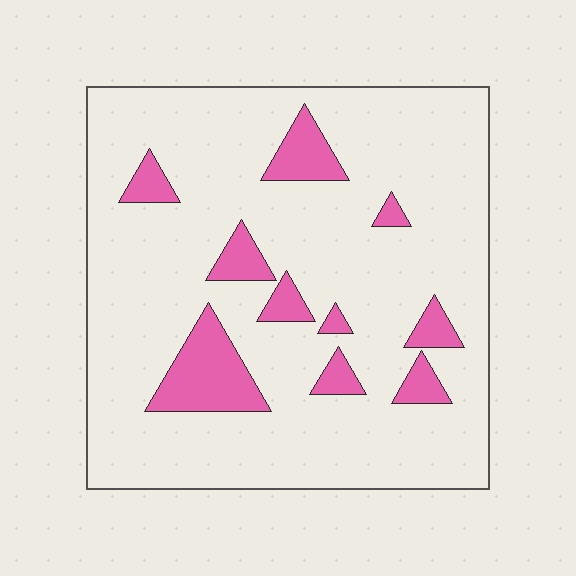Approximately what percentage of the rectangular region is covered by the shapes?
Approximately 15%.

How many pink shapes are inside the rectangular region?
10.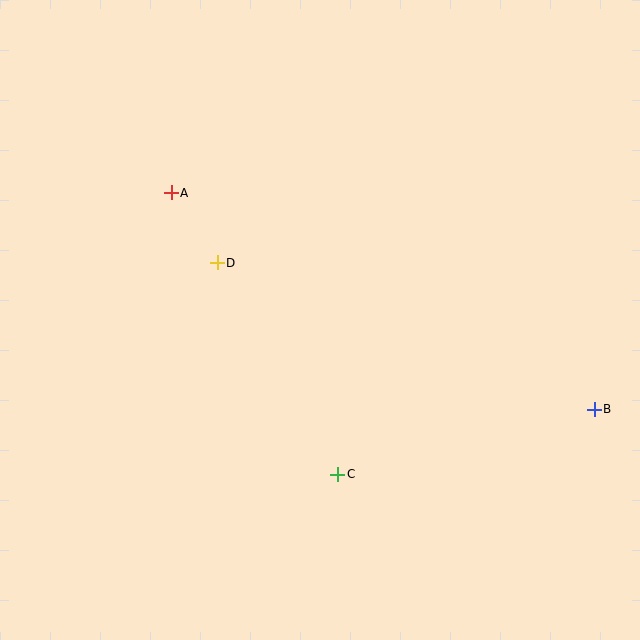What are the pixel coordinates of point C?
Point C is at (338, 474).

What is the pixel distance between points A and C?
The distance between A and C is 327 pixels.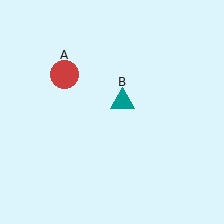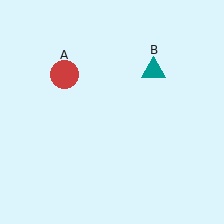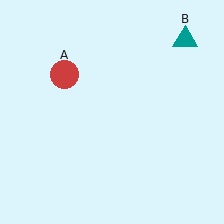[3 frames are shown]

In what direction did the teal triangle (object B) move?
The teal triangle (object B) moved up and to the right.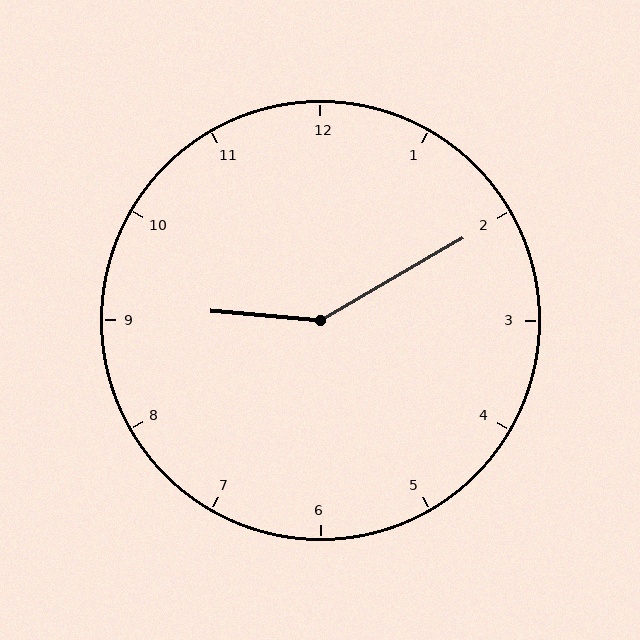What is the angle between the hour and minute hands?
Approximately 145 degrees.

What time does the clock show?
9:10.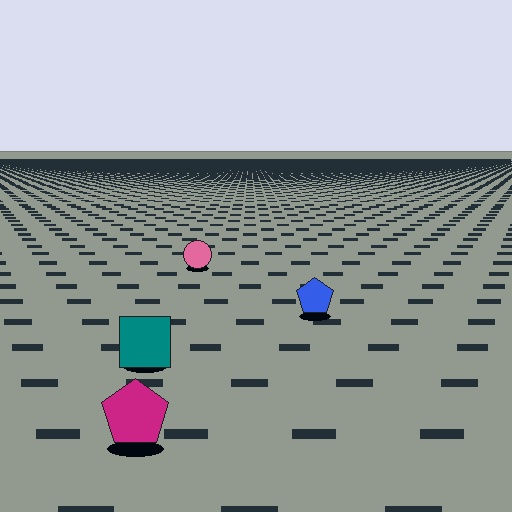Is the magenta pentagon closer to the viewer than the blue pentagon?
Yes. The magenta pentagon is closer — you can tell from the texture gradient: the ground texture is coarser near it.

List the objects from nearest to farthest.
From nearest to farthest: the magenta pentagon, the teal square, the blue pentagon, the pink circle.